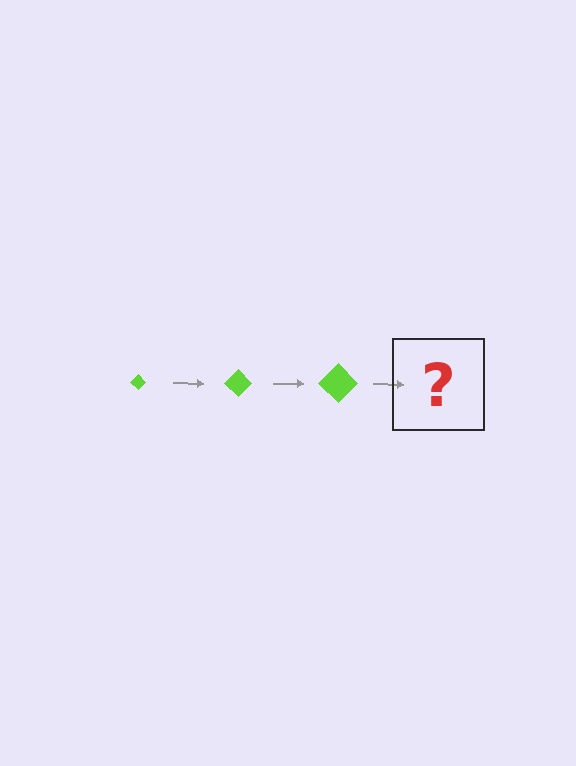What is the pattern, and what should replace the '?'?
The pattern is that the diamond gets progressively larger each step. The '?' should be a lime diamond, larger than the previous one.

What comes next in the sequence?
The next element should be a lime diamond, larger than the previous one.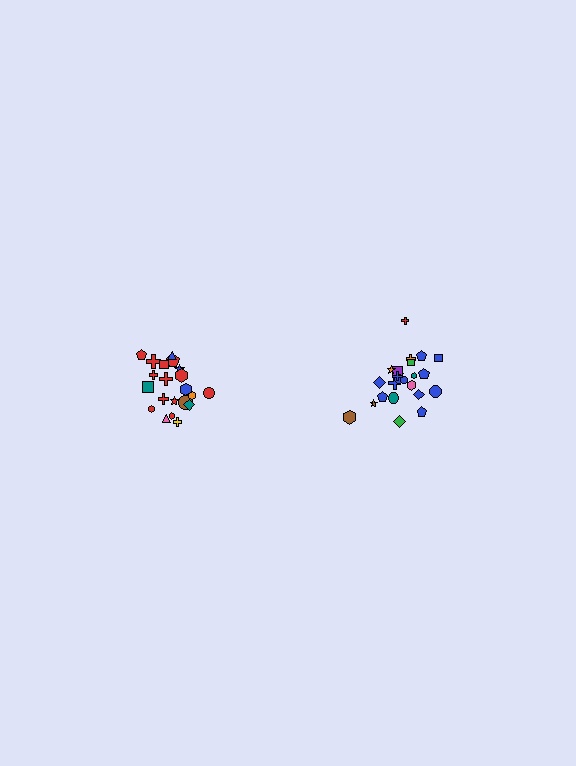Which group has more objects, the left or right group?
The right group.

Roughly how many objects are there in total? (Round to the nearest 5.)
Roughly 45 objects in total.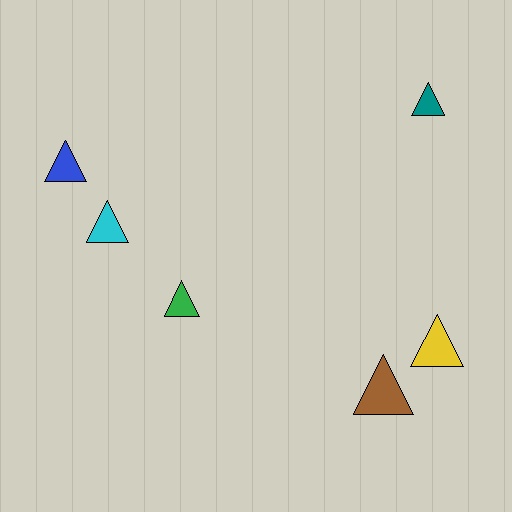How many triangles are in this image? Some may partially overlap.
There are 6 triangles.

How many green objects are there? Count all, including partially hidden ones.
There is 1 green object.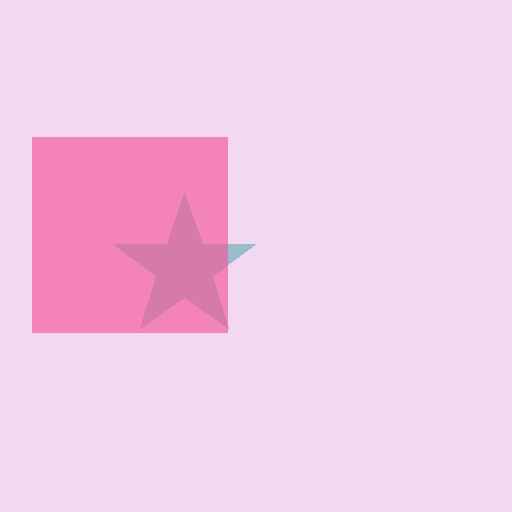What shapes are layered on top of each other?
The layered shapes are: a teal star, a pink square.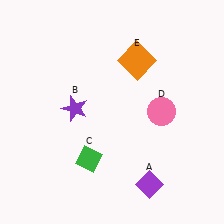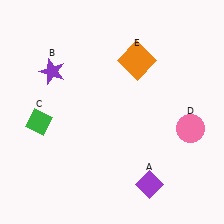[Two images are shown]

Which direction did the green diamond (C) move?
The green diamond (C) moved left.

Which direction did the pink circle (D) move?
The pink circle (D) moved right.